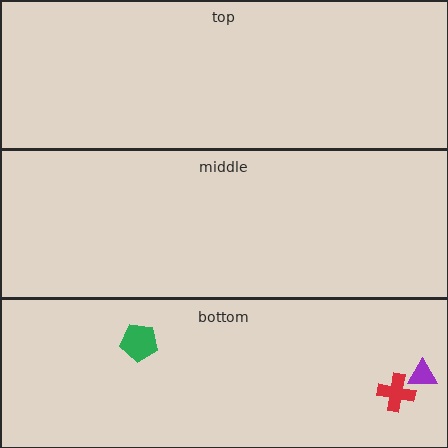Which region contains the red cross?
The bottom region.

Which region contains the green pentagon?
The bottom region.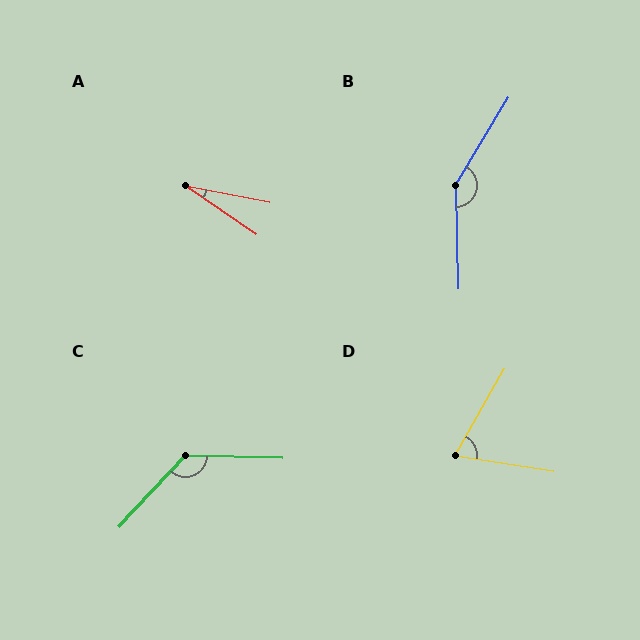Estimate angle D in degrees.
Approximately 69 degrees.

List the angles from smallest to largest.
A (24°), D (69°), C (131°), B (147°).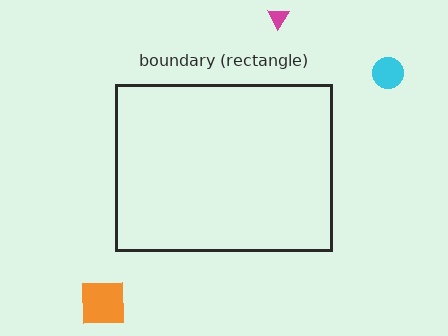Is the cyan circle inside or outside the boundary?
Outside.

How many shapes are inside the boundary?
0 inside, 3 outside.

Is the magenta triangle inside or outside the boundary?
Outside.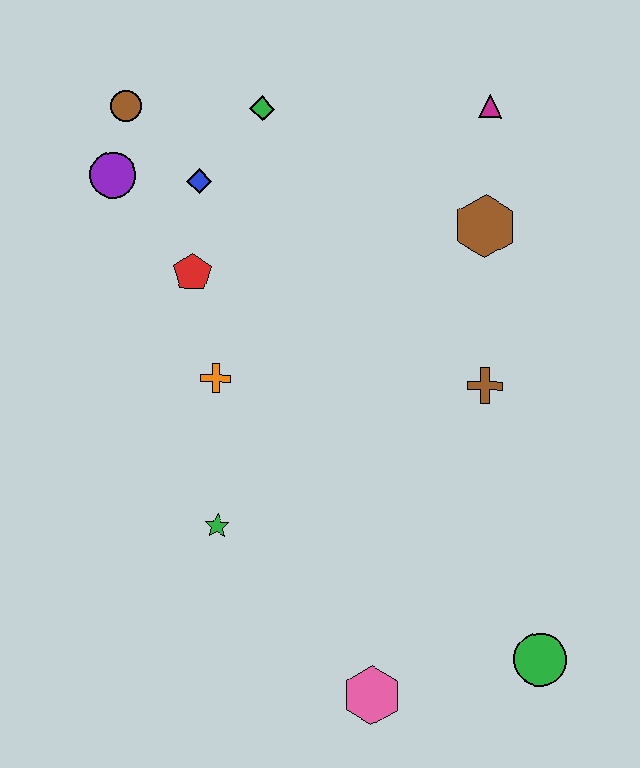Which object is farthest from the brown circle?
The green circle is farthest from the brown circle.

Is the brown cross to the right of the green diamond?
Yes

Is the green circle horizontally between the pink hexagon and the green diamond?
No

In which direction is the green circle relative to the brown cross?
The green circle is below the brown cross.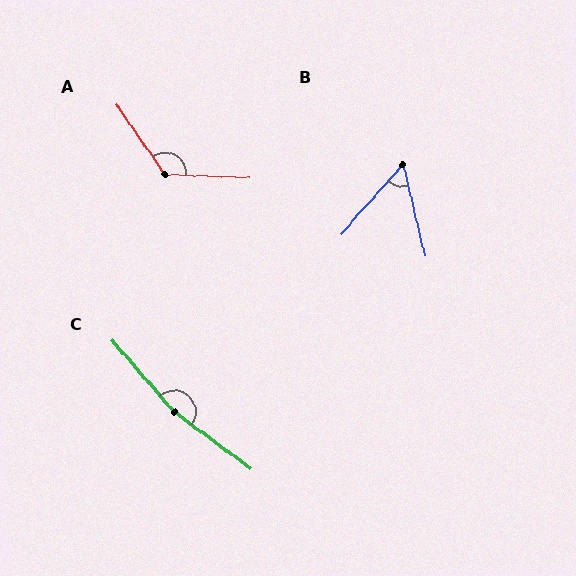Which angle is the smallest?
B, at approximately 55 degrees.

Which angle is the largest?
C, at approximately 167 degrees.